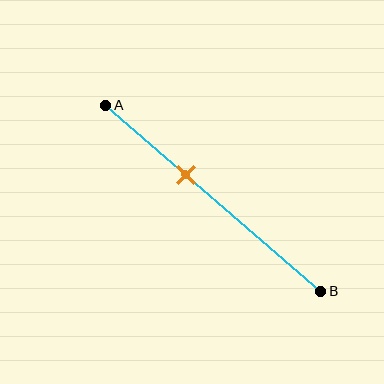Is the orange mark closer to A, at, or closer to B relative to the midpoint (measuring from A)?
The orange mark is closer to point A than the midpoint of segment AB.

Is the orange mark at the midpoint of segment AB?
No, the mark is at about 40% from A, not at the 50% midpoint.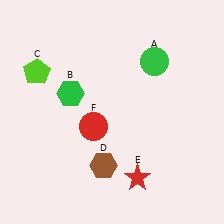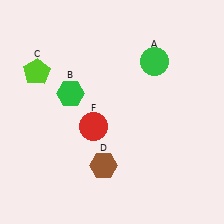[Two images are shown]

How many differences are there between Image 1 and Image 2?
There is 1 difference between the two images.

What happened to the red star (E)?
The red star (E) was removed in Image 2. It was in the bottom-right area of Image 1.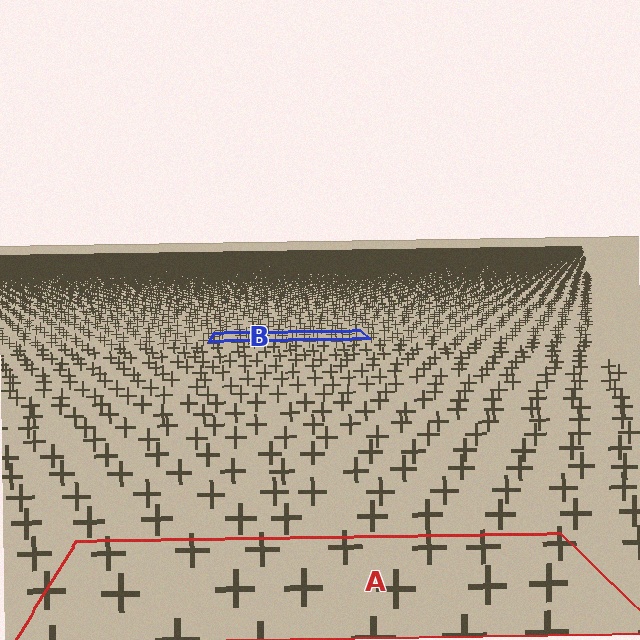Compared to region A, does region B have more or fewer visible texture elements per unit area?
Region B has more texture elements per unit area — they are packed more densely because it is farther away.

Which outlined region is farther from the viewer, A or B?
Region B is farther from the viewer — the texture elements inside it appear smaller and more densely packed.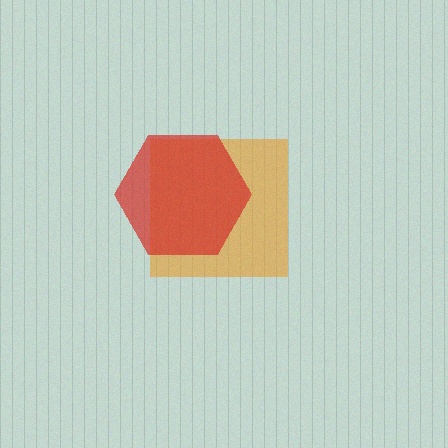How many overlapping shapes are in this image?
There are 2 overlapping shapes in the image.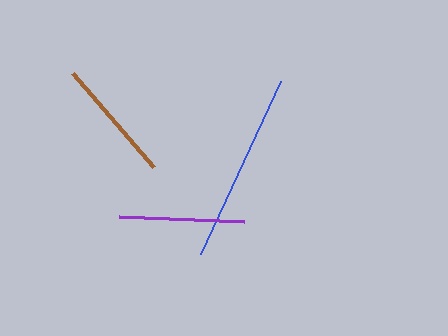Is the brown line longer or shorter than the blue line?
The blue line is longer than the brown line.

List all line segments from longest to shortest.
From longest to shortest: blue, purple, brown.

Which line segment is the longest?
The blue line is the longest at approximately 191 pixels.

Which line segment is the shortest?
The brown line is the shortest at approximately 125 pixels.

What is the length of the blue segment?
The blue segment is approximately 191 pixels long.